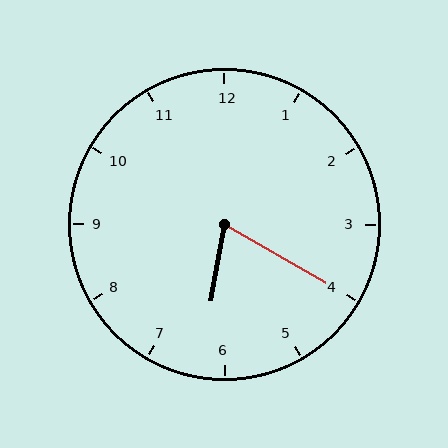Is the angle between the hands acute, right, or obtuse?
It is acute.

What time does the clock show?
6:20.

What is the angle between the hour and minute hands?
Approximately 70 degrees.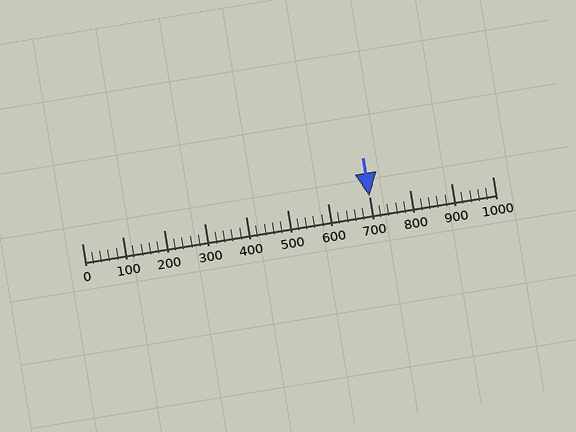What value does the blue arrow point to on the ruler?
The blue arrow points to approximately 700.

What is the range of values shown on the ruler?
The ruler shows values from 0 to 1000.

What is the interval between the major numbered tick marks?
The major tick marks are spaced 100 units apart.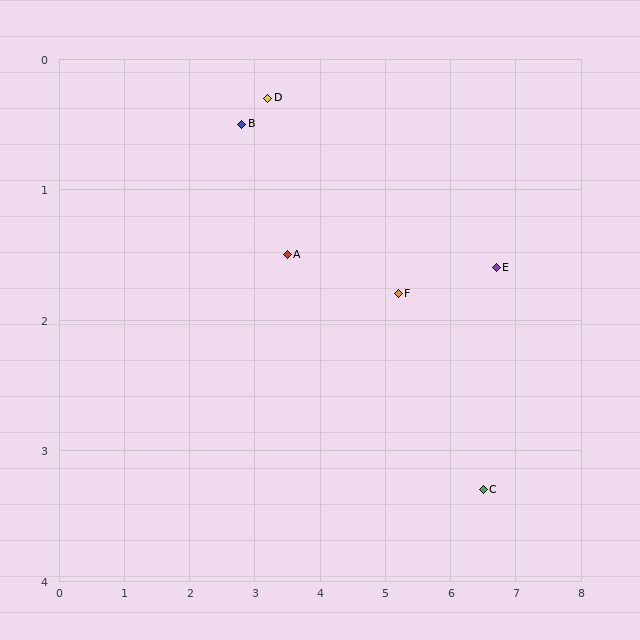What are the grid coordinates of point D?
Point D is at approximately (3.2, 0.3).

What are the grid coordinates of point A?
Point A is at approximately (3.5, 1.5).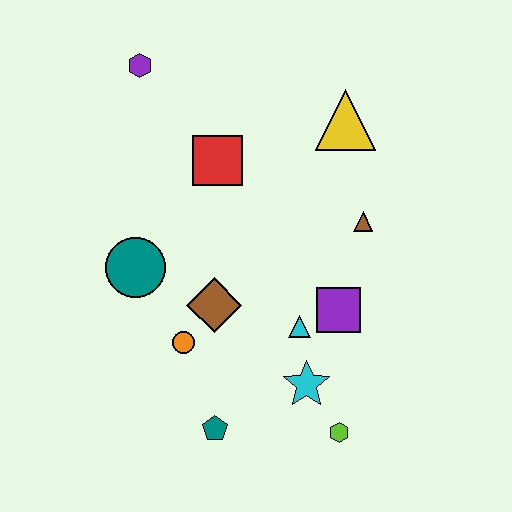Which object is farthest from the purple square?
The purple hexagon is farthest from the purple square.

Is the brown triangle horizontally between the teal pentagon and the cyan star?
No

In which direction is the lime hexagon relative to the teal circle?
The lime hexagon is to the right of the teal circle.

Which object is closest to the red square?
The purple hexagon is closest to the red square.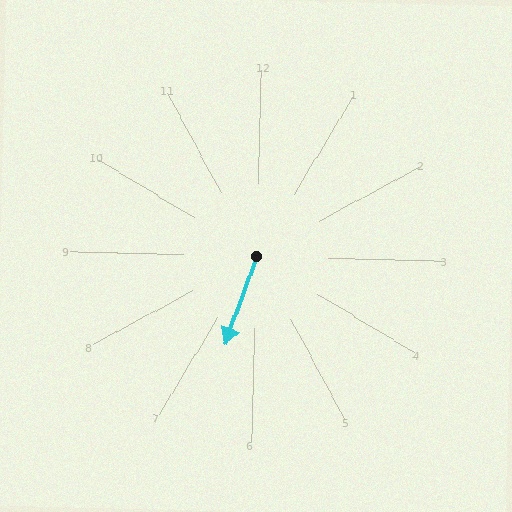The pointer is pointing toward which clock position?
Roughly 7 o'clock.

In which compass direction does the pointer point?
South.